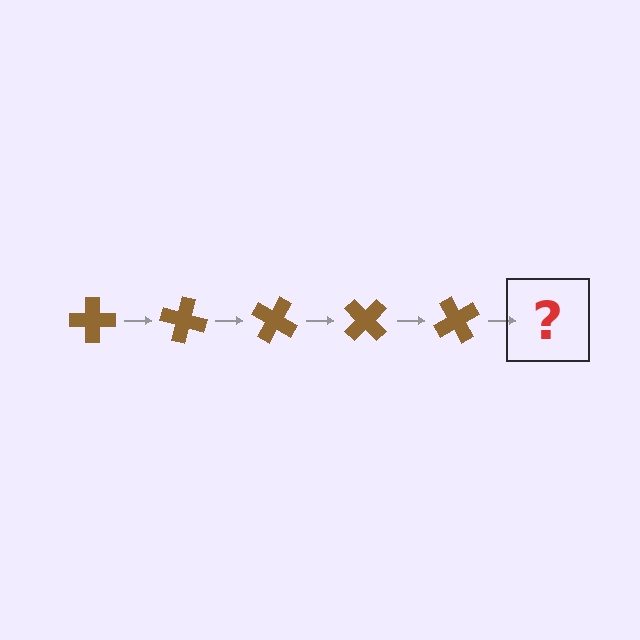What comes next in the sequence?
The next element should be a brown cross rotated 75 degrees.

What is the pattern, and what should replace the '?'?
The pattern is that the cross rotates 15 degrees each step. The '?' should be a brown cross rotated 75 degrees.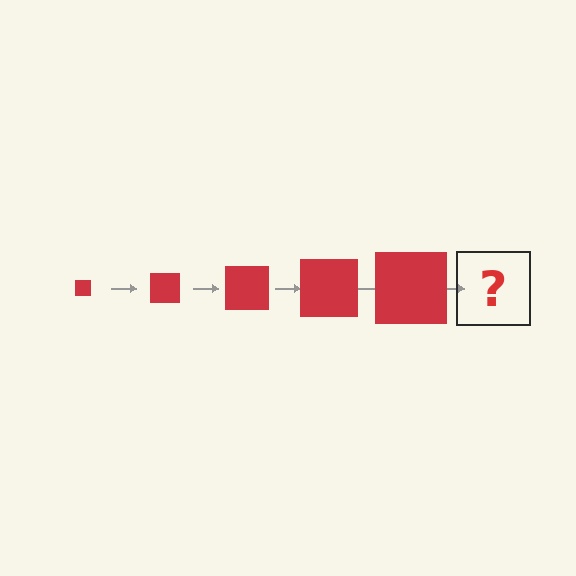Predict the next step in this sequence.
The next step is a red square, larger than the previous one.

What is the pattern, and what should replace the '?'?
The pattern is that the square gets progressively larger each step. The '?' should be a red square, larger than the previous one.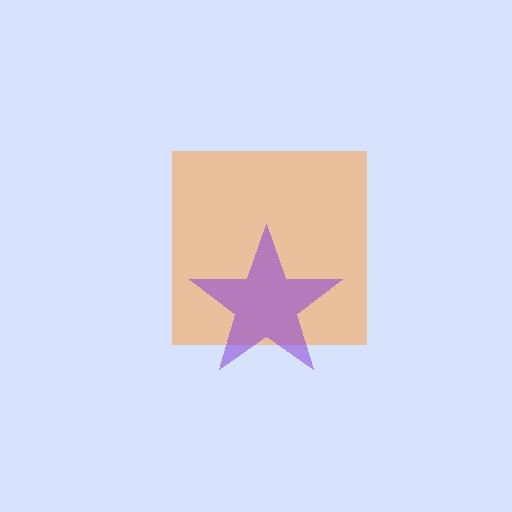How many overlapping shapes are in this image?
There are 2 overlapping shapes in the image.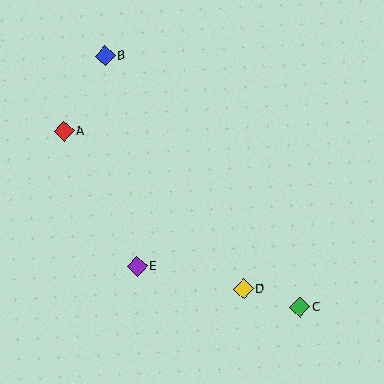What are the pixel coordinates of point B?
Point B is at (105, 56).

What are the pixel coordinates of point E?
Point E is at (137, 267).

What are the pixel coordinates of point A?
Point A is at (64, 131).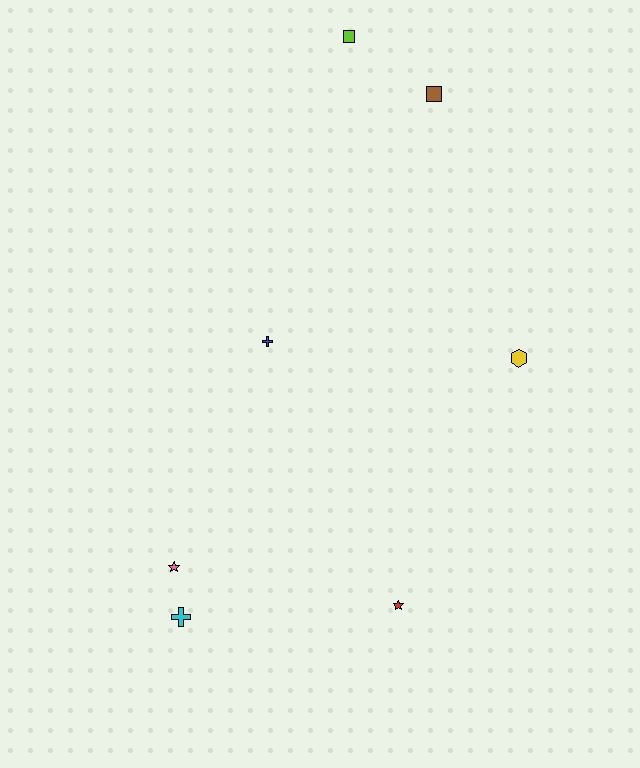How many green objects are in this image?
There are no green objects.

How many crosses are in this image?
There are 2 crosses.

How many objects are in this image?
There are 7 objects.